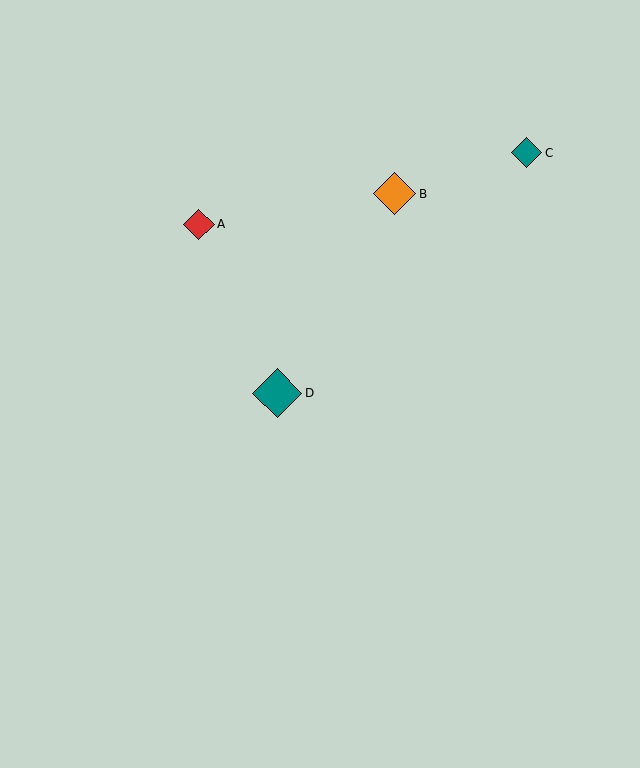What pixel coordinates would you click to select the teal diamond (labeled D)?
Click at (277, 393) to select the teal diamond D.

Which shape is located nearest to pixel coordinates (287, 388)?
The teal diamond (labeled D) at (277, 393) is nearest to that location.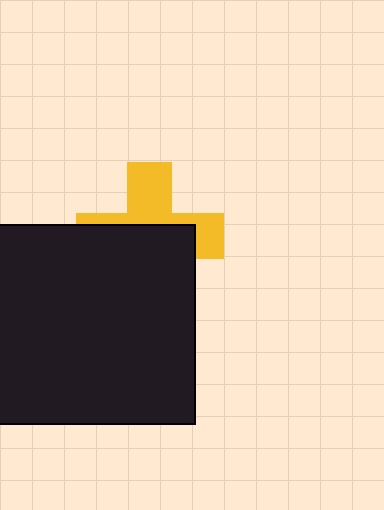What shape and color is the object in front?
The object in front is a black square.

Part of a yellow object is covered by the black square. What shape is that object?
It is a cross.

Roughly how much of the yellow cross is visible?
A small part of it is visible (roughly 42%).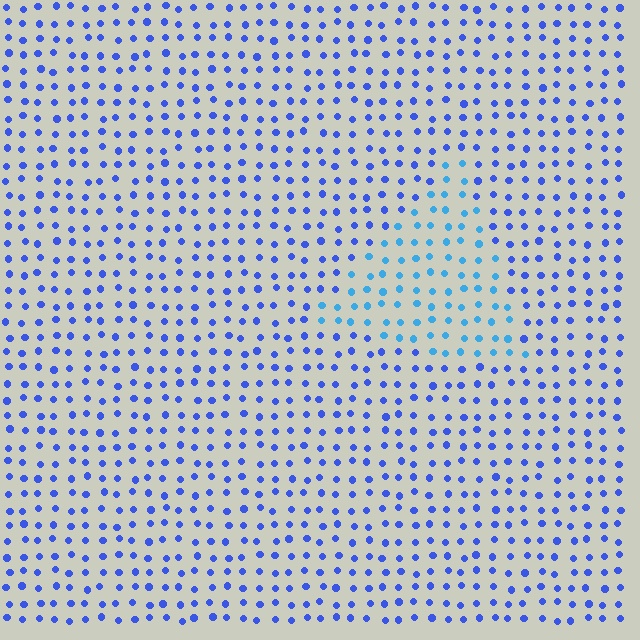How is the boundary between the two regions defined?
The boundary is defined purely by a slight shift in hue (about 30 degrees). Spacing, size, and orientation are identical on both sides.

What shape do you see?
I see a triangle.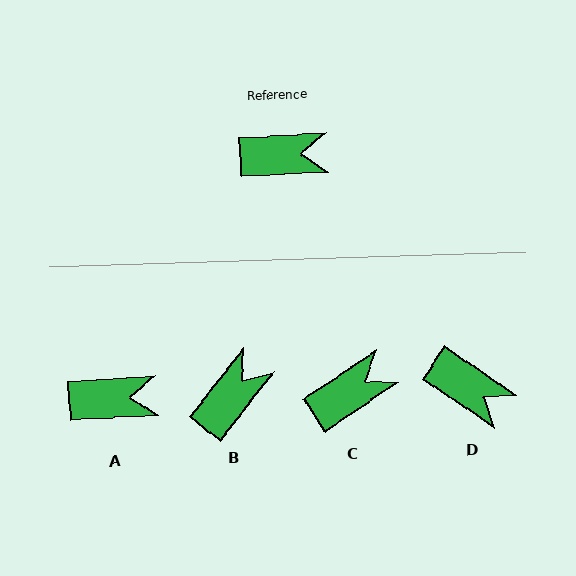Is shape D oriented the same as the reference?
No, it is off by about 38 degrees.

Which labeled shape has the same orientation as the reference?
A.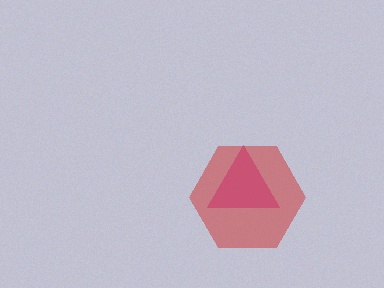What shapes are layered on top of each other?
The layered shapes are: a magenta triangle, a red hexagon.